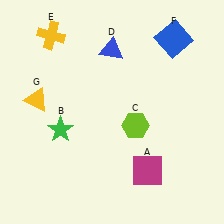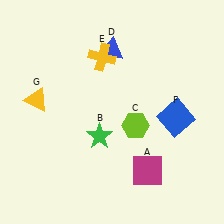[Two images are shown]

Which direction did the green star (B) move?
The green star (B) moved right.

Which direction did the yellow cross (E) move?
The yellow cross (E) moved right.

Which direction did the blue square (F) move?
The blue square (F) moved down.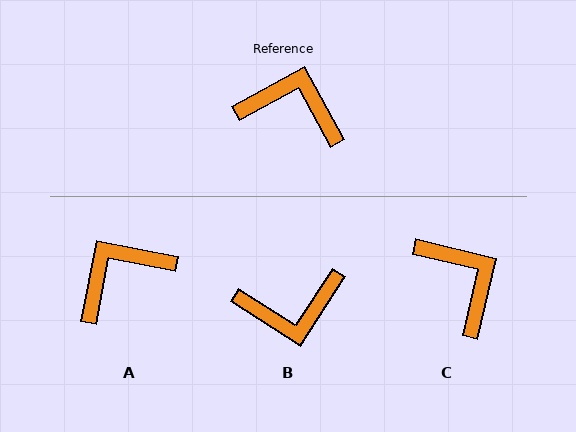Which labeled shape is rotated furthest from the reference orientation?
B, about 151 degrees away.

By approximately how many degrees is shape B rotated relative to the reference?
Approximately 151 degrees clockwise.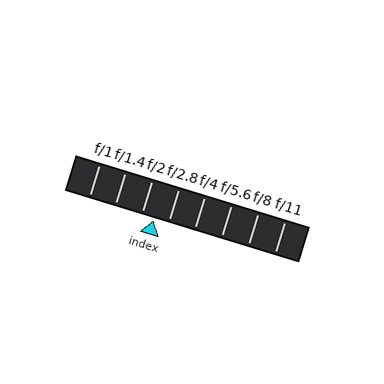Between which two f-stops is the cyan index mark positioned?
The index mark is between f/2 and f/2.8.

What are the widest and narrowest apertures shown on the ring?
The widest aperture shown is f/1 and the narrowest is f/11.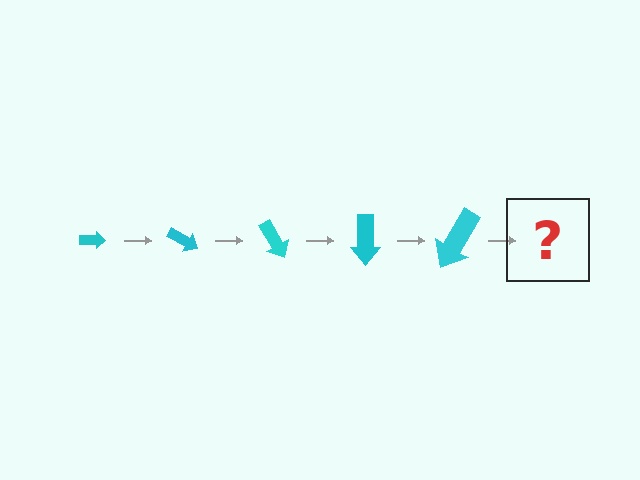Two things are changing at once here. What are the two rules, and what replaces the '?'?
The two rules are that the arrow grows larger each step and it rotates 30 degrees each step. The '?' should be an arrow, larger than the previous one and rotated 150 degrees from the start.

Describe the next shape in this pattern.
It should be an arrow, larger than the previous one and rotated 150 degrees from the start.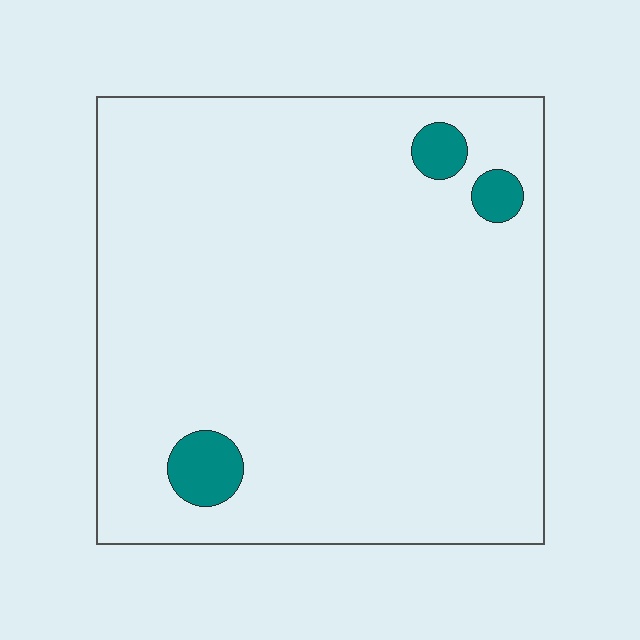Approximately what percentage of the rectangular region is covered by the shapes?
Approximately 5%.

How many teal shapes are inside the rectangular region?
3.